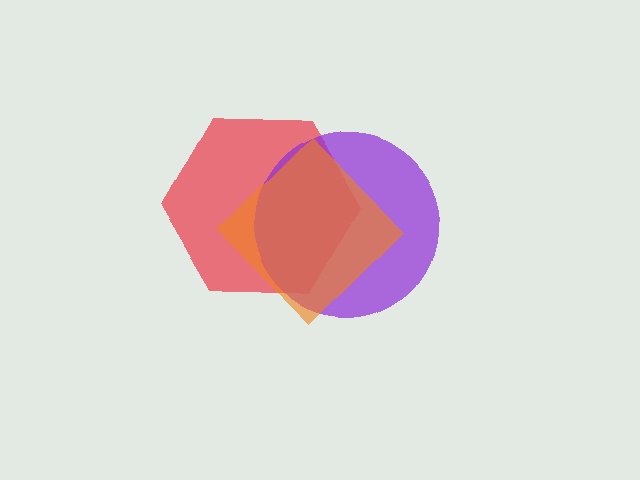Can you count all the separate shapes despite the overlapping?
Yes, there are 3 separate shapes.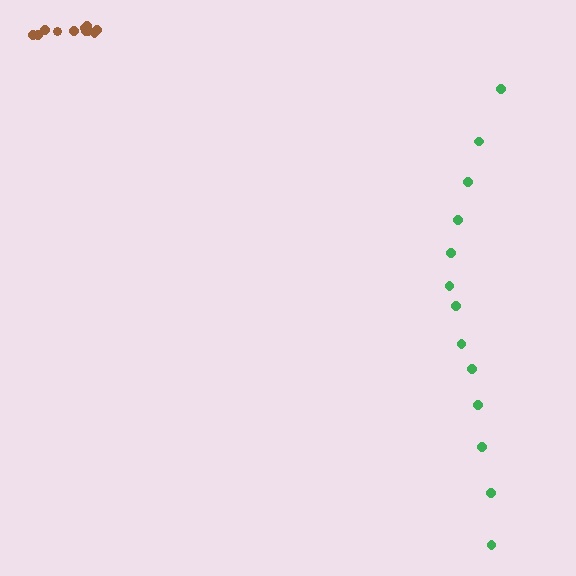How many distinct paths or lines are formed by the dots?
There are 2 distinct paths.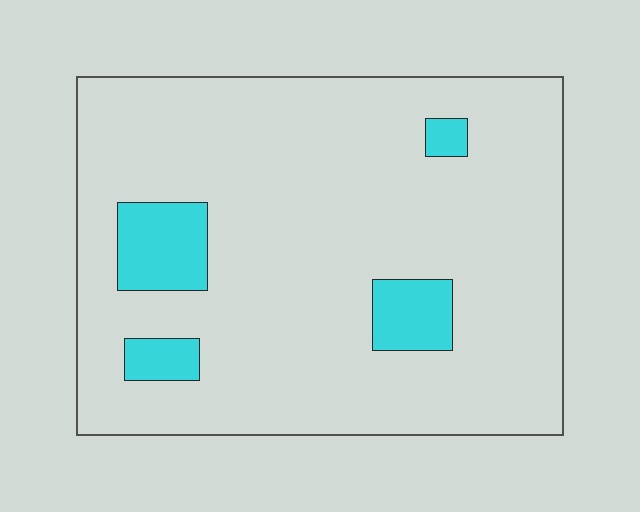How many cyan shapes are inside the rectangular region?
4.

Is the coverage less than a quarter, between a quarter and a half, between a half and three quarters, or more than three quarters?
Less than a quarter.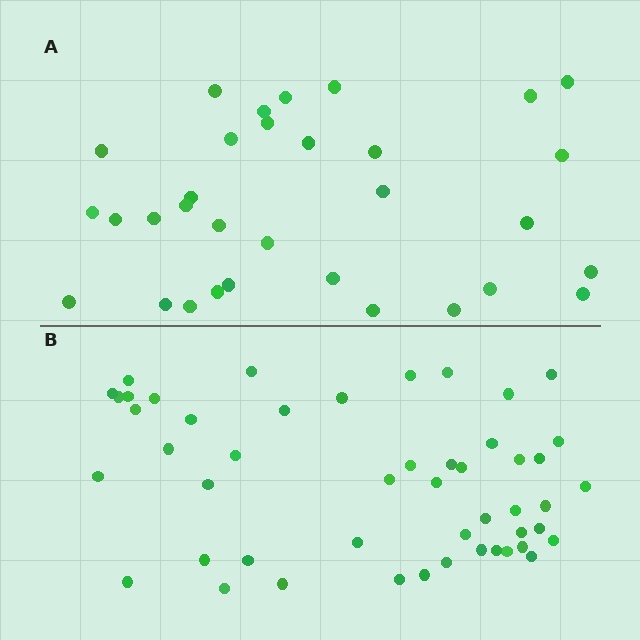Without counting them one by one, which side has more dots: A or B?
Region B (the bottom region) has more dots.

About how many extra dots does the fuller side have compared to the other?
Region B has approximately 15 more dots than region A.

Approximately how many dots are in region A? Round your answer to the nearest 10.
About 30 dots. (The exact count is 32, which rounds to 30.)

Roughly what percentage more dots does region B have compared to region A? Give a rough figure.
About 55% more.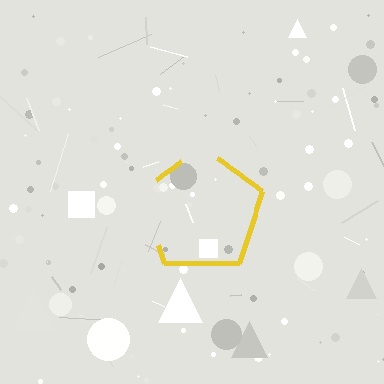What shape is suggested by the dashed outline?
The dashed outline suggests a pentagon.